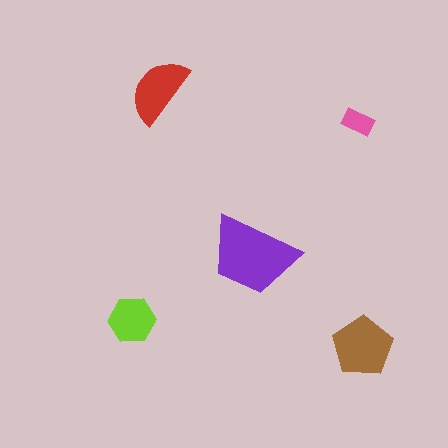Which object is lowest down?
The brown pentagon is bottommost.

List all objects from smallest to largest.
The pink rectangle, the lime hexagon, the red semicircle, the brown pentagon, the purple trapezoid.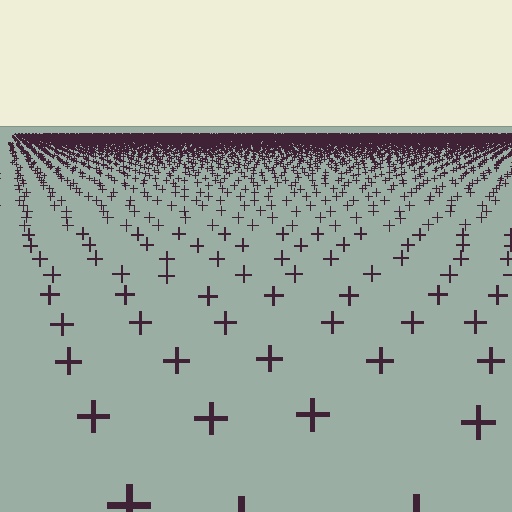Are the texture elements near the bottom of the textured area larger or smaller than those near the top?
Larger. Near the bottom, elements are closer to the viewer and appear at a bigger on-screen size.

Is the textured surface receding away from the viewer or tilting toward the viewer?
The surface is receding away from the viewer. Texture elements get smaller and denser toward the top.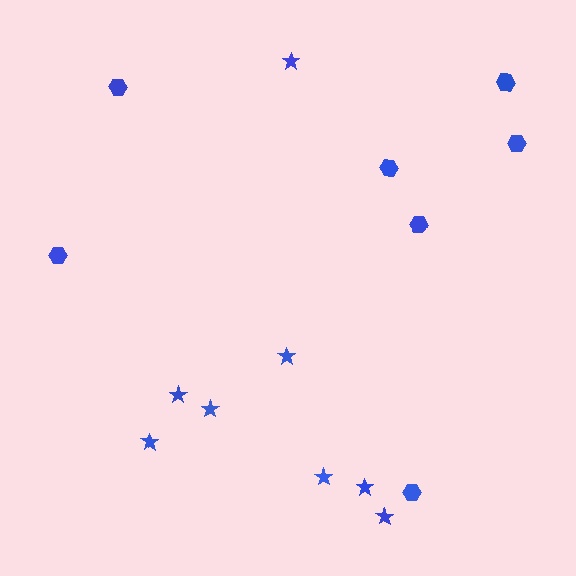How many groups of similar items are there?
There are 2 groups: one group of hexagons (7) and one group of stars (8).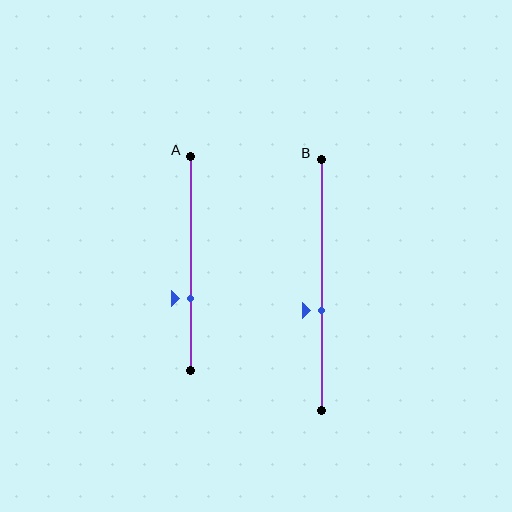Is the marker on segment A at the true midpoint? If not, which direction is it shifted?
No, the marker on segment A is shifted downward by about 16% of the segment length.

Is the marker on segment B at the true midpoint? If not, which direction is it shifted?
No, the marker on segment B is shifted downward by about 10% of the segment length.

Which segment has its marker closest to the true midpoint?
Segment B has its marker closest to the true midpoint.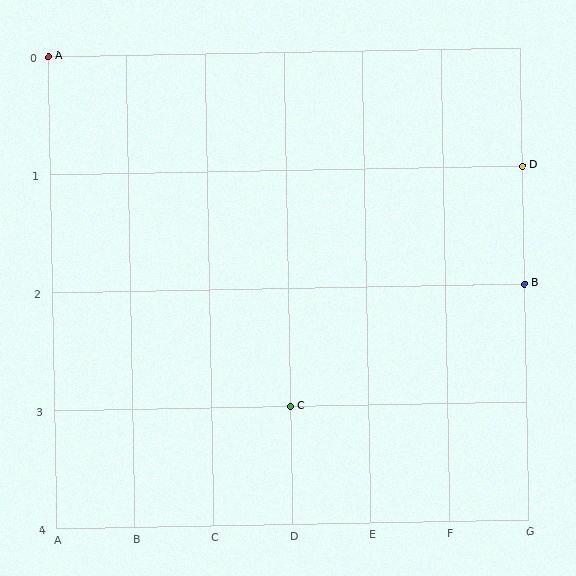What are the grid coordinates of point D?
Point D is at grid coordinates (G, 1).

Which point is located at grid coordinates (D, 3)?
Point C is at (D, 3).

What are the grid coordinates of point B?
Point B is at grid coordinates (G, 2).